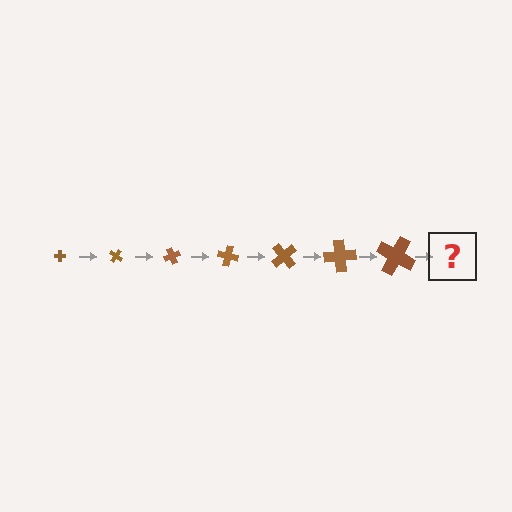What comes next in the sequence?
The next element should be a cross, larger than the previous one and rotated 245 degrees from the start.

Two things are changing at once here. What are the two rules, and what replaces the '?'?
The two rules are that the cross grows larger each step and it rotates 35 degrees each step. The '?' should be a cross, larger than the previous one and rotated 245 degrees from the start.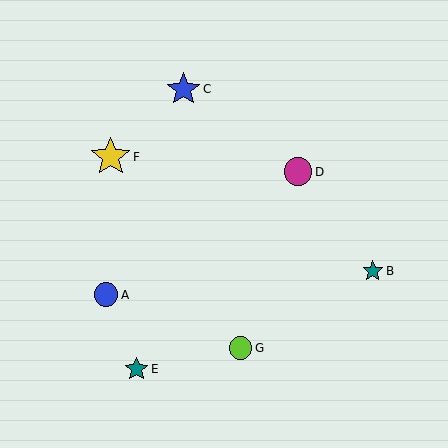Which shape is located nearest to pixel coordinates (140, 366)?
The teal star (labeled E) at (137, 369) is nearest to that location.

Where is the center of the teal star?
The center of the teal star is at (373, 271).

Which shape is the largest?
The yellow star (labeled F) is the largest.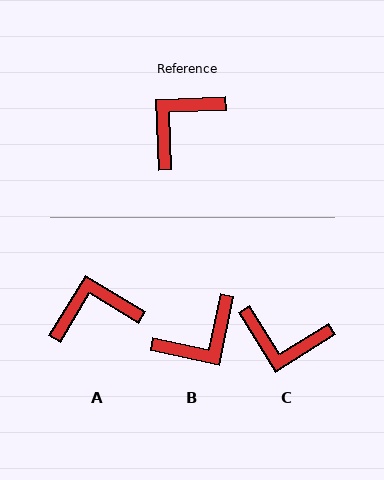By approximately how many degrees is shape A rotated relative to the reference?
Approximately 34 degrees clockwise.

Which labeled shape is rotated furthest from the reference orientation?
B, about 166 degrees away.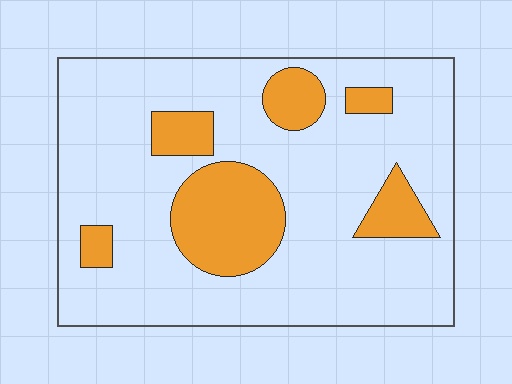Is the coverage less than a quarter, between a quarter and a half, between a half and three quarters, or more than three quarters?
Less than a quarter.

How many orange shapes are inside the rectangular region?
6.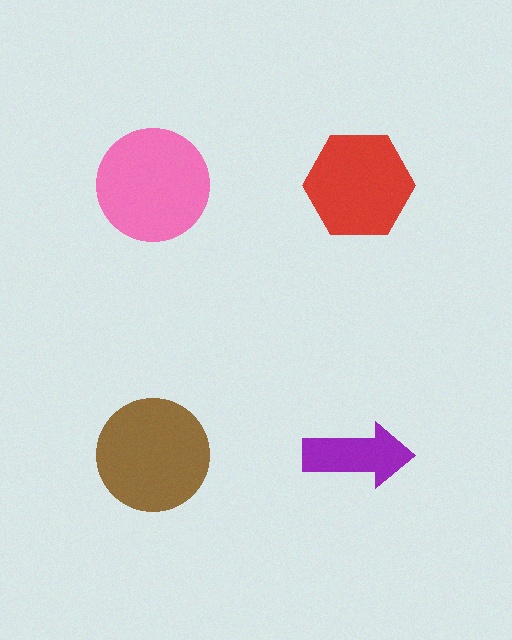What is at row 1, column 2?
A red hexagon.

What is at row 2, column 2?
A purple arrow.